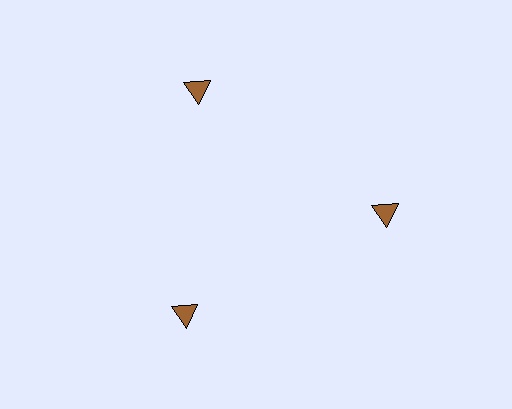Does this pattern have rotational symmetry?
Yes, this pattern has 3-fold rotational symmetry. It looks the same after rotating 120 degrees around the center.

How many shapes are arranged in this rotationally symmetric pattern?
There are 3 shapes, arranged in 3 groups of 1.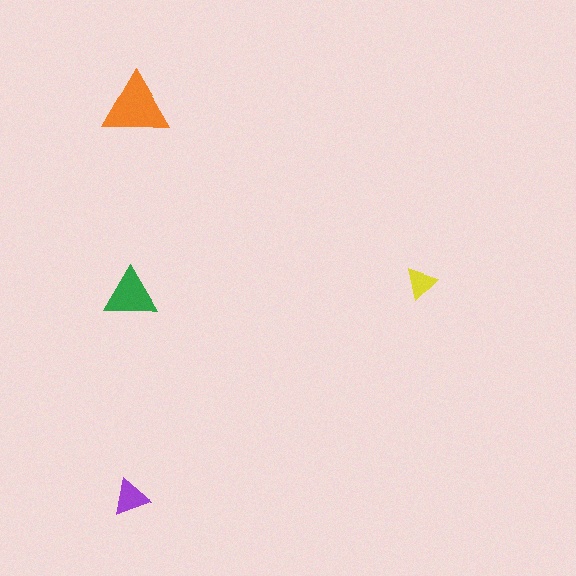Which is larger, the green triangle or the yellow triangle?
The green one.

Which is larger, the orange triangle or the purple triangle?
The orange one.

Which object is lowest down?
The purple triangle is bottommost.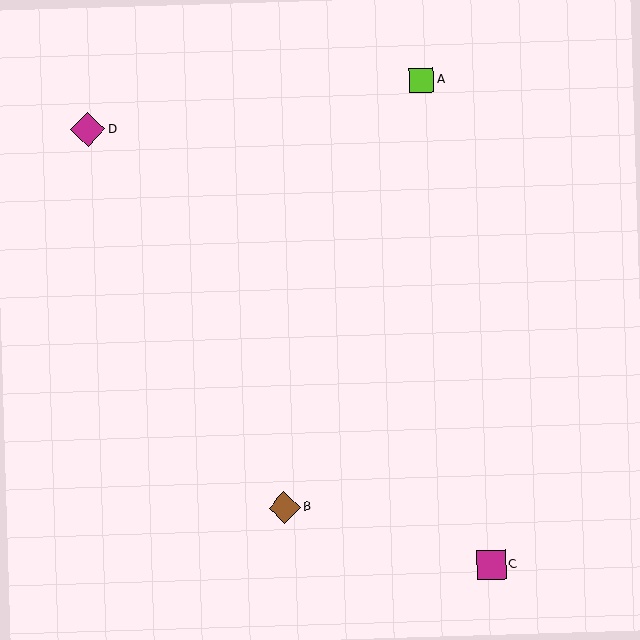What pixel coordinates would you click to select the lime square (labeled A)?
Click at (421, 80) to select the lime square A.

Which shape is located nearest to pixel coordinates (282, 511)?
The brown diamond (labeled B) at (284, 508) is nearest to that location.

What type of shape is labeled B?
Shape B is a brown diamond.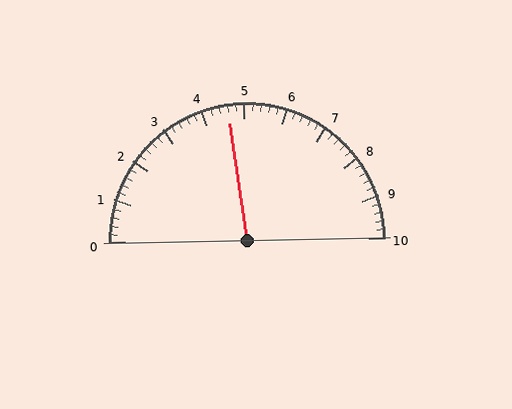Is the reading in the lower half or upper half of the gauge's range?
The reading is in the lower half of the range (0 to 10).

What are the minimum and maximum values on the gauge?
The gauge ranges from 0 to 10.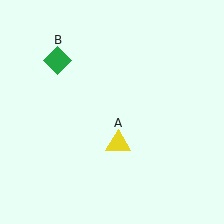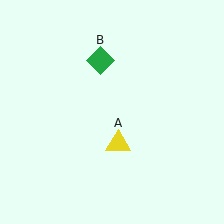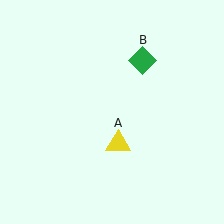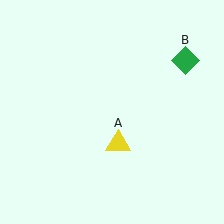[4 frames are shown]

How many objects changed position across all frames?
1 object changed position: green diamond (object B).